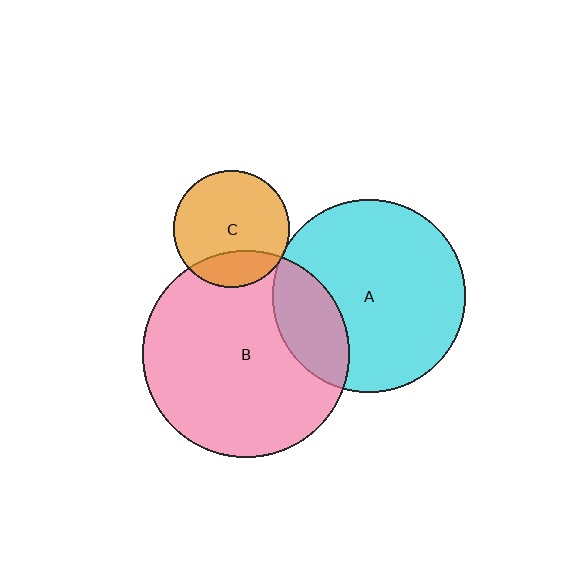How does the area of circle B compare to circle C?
Approximately 3.2 times.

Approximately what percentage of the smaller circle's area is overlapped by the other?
Approximately 5%.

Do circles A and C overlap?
Yes.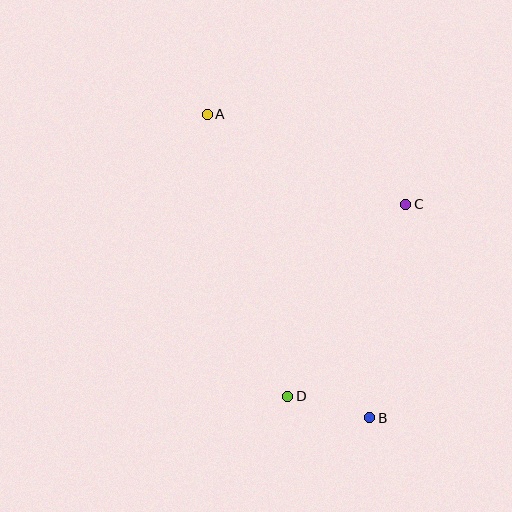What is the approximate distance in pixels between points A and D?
The distance between A and D is approximately 293 pixels.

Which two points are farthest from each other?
Points A and B are farthest from each other.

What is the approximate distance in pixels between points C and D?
The distance between C and D is approximately 225 pixels.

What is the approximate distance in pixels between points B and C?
The distance between B and C is approximately 217 pixels.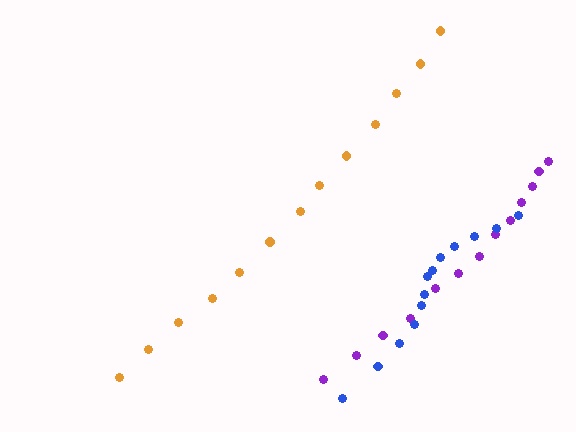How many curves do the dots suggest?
There are 3 distinct paths.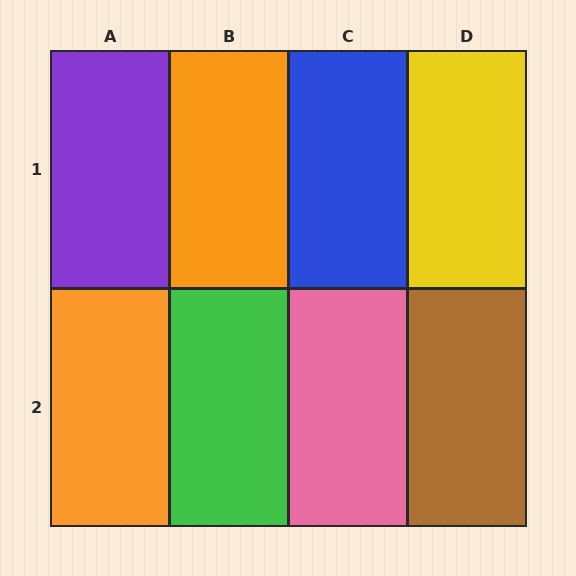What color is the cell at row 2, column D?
Brown.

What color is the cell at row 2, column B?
Green.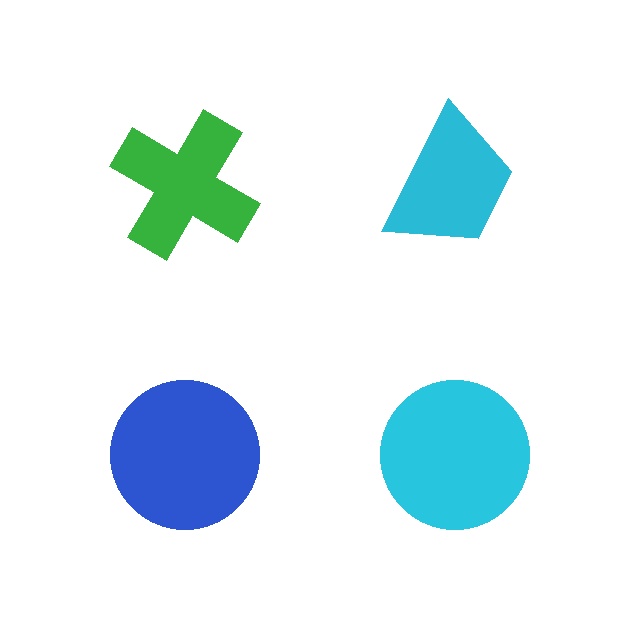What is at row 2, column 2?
A cyan circle.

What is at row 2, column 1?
A blue circle.